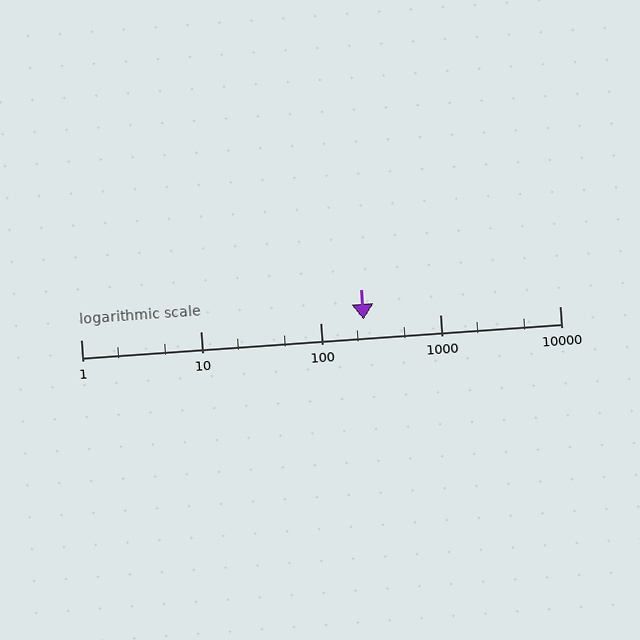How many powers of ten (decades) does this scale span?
The scale spans 4 decades, from 1 to 10000.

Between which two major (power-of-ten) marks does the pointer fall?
The pointer is between 100 and 1000.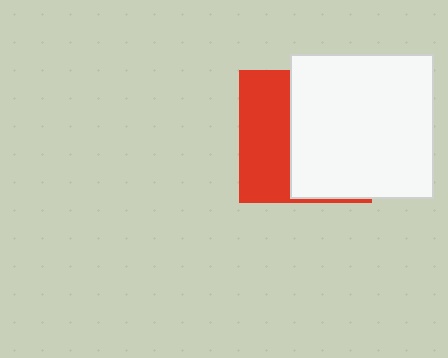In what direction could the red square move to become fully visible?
The red square could move left. That would shift it out from behind the white square entirely.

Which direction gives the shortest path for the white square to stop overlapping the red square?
Moving right gives the shortest separation.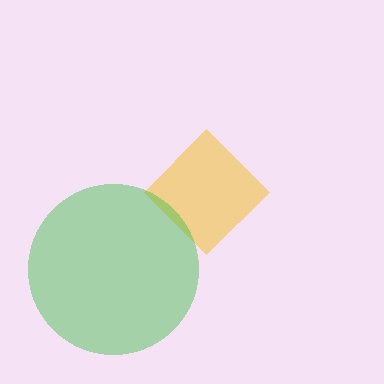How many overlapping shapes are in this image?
There are 2 overlapping shapes in the image.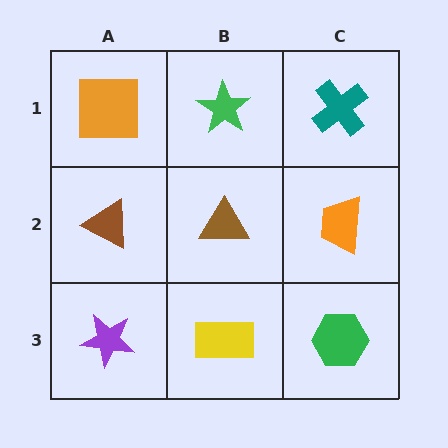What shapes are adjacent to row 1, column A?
A brown triangle (row 2, column A), a green star (row 1, column B).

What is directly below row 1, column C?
An orange trapezoid.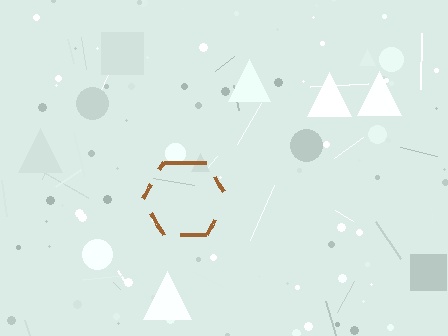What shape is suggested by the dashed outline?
The dashed outline suggests a hexagon.